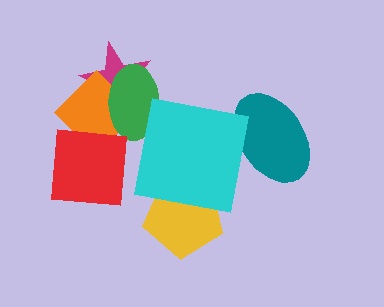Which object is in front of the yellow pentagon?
The cyan square is in front of the yellow pentagon.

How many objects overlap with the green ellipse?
3 objects overlap with the green ellipse.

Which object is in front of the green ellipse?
The cyan square is in front of the green ellipse.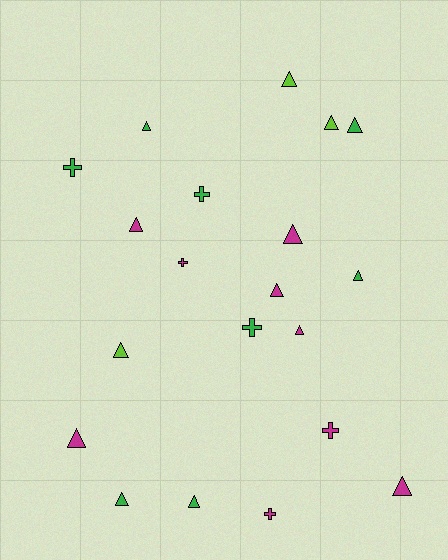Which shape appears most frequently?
Triangle, with 14 objects.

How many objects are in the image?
There are 20 objects.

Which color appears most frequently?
Magenta, with 9 objects.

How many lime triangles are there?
There are 3 lime triangles.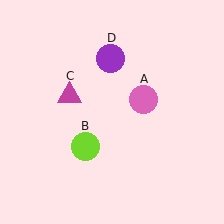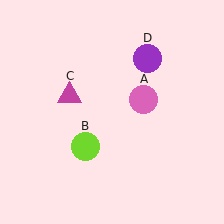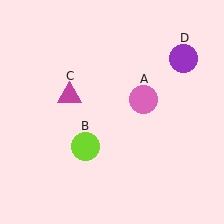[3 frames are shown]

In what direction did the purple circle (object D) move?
The purple circle (object D) moved right.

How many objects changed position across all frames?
1 object changed position: purple circle (object D).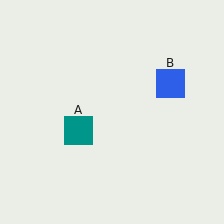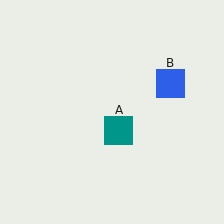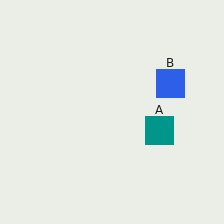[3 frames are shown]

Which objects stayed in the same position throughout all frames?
Blue square (object B) remained stationary.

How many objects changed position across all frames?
1 object changed position: teal square (object A).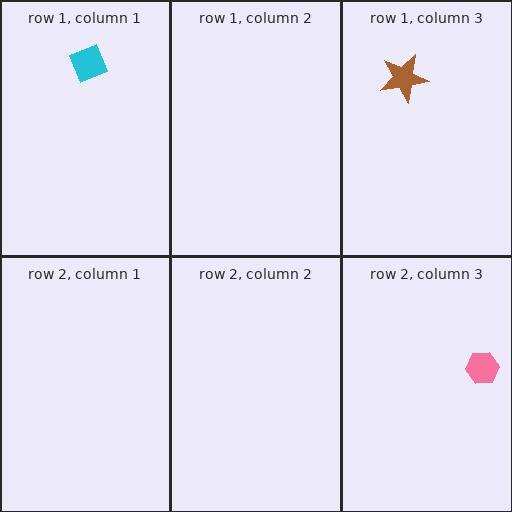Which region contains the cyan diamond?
The row 1, column 1 region.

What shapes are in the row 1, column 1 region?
The cyan diamond.